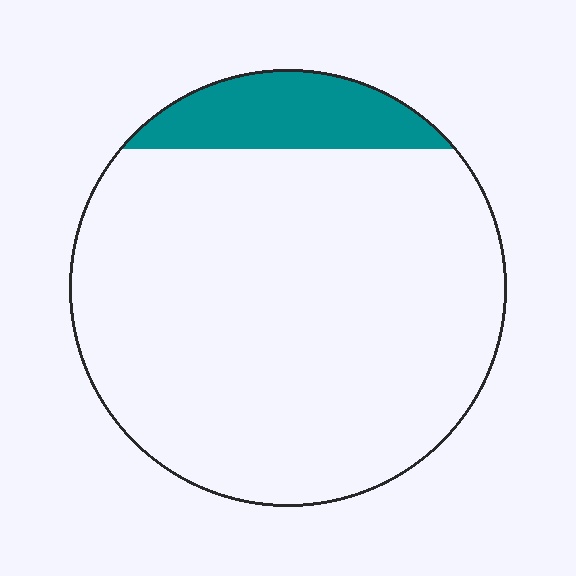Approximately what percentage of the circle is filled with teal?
Approximately 10%.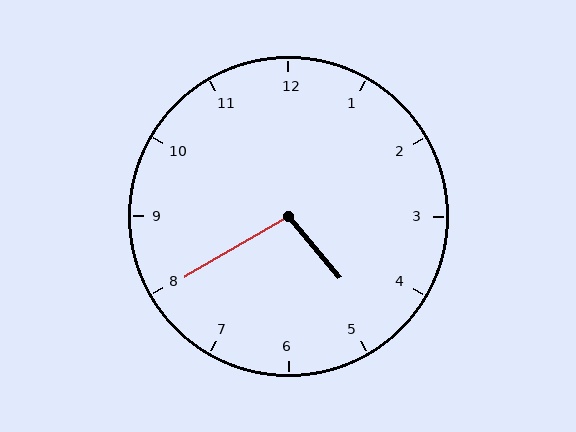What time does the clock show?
4:40.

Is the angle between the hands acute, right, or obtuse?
It is obtuse.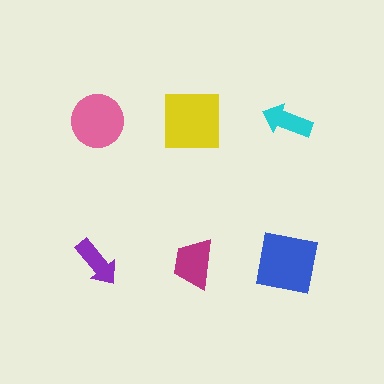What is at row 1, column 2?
A yellow square.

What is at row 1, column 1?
A pink circle.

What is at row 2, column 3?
A blue square.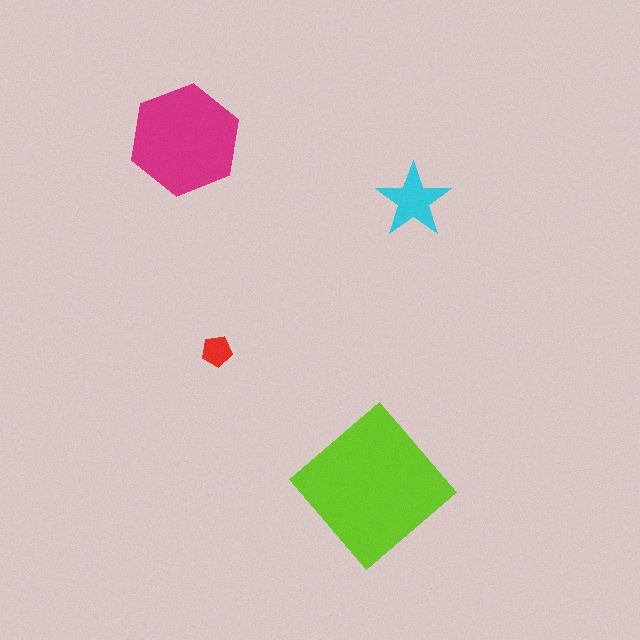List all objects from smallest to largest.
The red pentagon, the cyan star, the magenta hexagon, the lime diamond.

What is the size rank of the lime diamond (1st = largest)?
1st.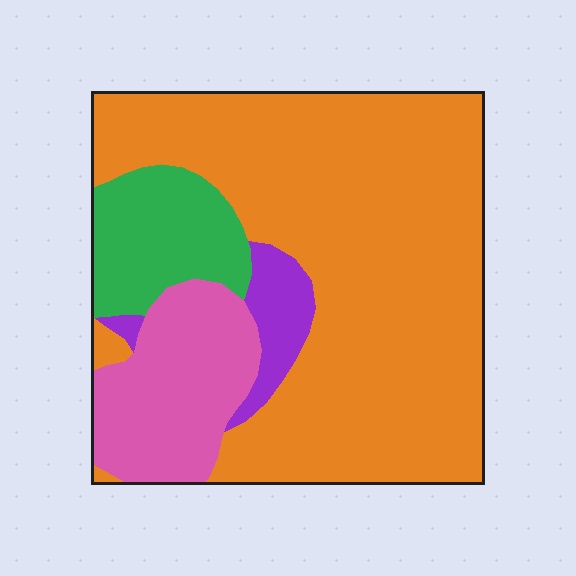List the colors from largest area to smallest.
From largest to smallest: orange, pink, green, purple.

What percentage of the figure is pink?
Pink takes up about one sixth (1/6) of the figure.